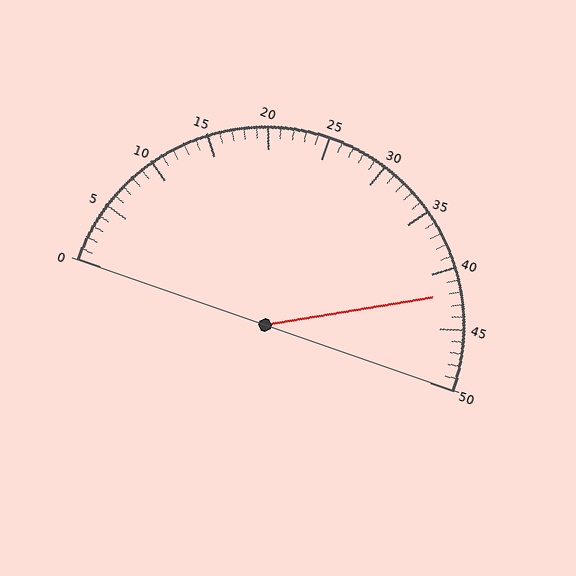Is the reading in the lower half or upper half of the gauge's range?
The reading is in the upper half of the range (0 to 50).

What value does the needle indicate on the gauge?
The needle indicates approximately 42.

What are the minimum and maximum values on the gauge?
The gauge ranges from 0 to 50.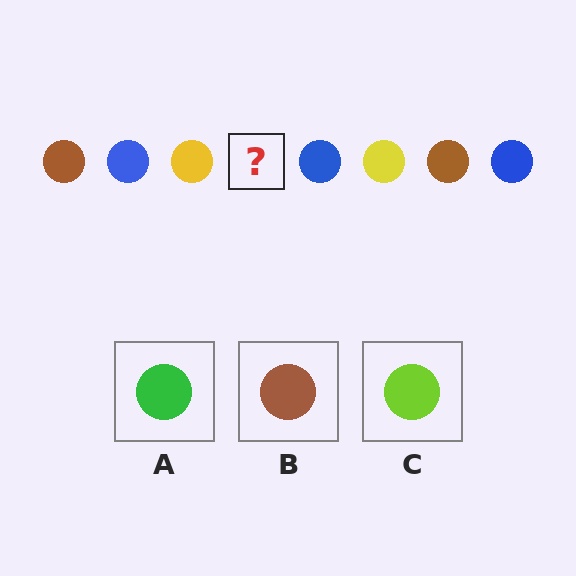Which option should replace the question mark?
Option B.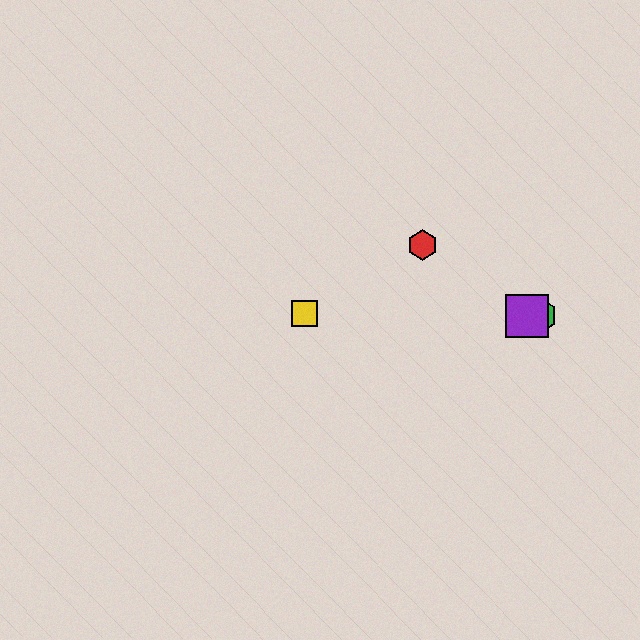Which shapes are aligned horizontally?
The blue hexagon, the green hexagon, the yellow square, the purple square are aligned horizontally.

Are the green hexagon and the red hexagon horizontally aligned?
No, the green hexagon is at y≈315 and the red hexagon is at y≈245.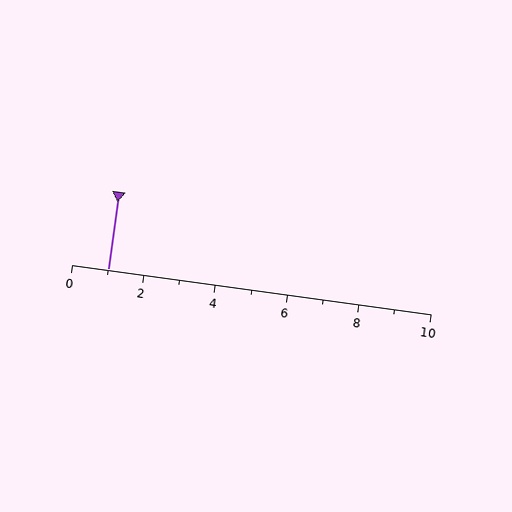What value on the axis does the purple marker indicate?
The marker indicates approximately 1.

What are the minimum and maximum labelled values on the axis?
The axis runs from 0 to 10.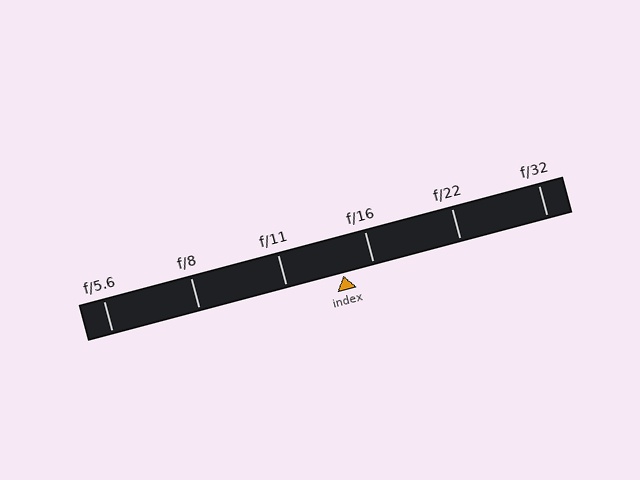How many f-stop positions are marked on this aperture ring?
There are 6 f-stop positions marked.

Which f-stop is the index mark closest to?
The index mark is closest to f/16.